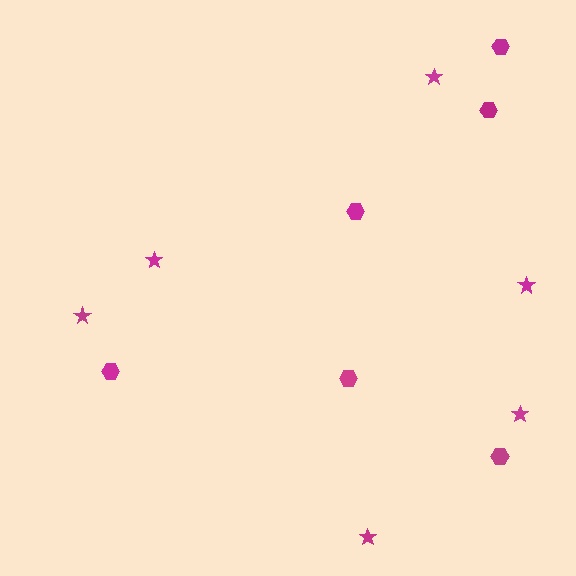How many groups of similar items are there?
There are 2 groups: one group of hexagons (6) and one group of stars (6).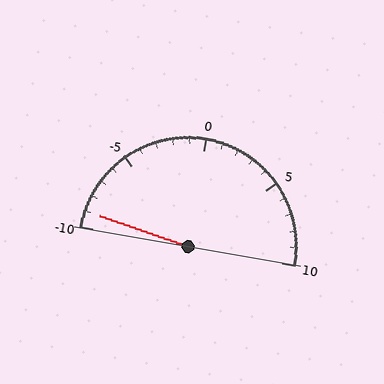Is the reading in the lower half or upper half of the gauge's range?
The reading is in the lower half of the range (-10 to 10).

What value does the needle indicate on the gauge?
The needle indicates approximately -9.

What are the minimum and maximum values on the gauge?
The gauge ranges from -10 to 10.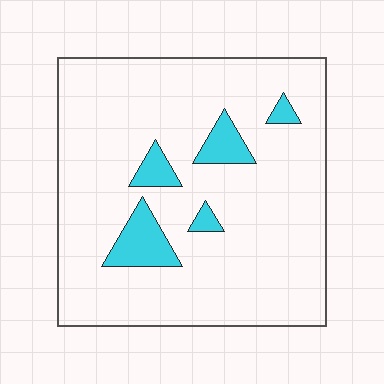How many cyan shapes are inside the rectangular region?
5.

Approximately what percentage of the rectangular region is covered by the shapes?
Approximately 10%.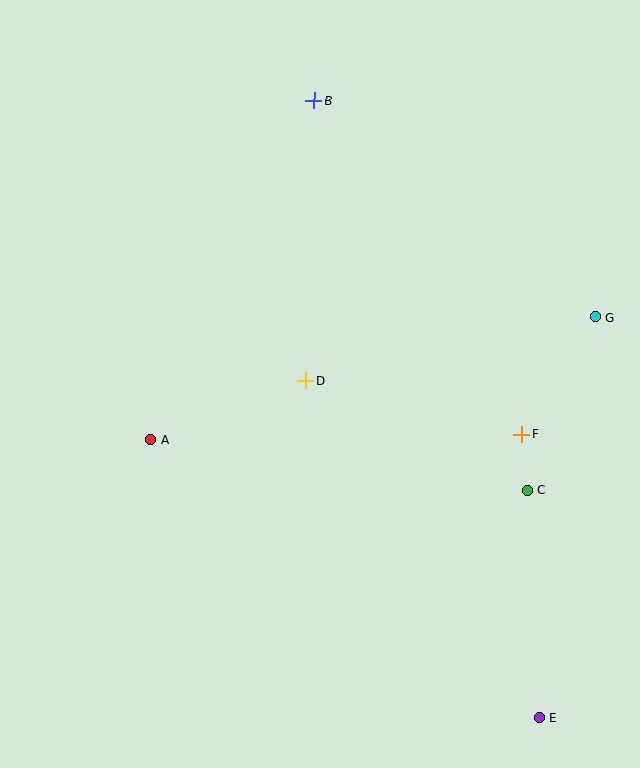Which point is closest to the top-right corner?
Point G is closest to the top-right corner.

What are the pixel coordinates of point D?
Point D is at (306, 380).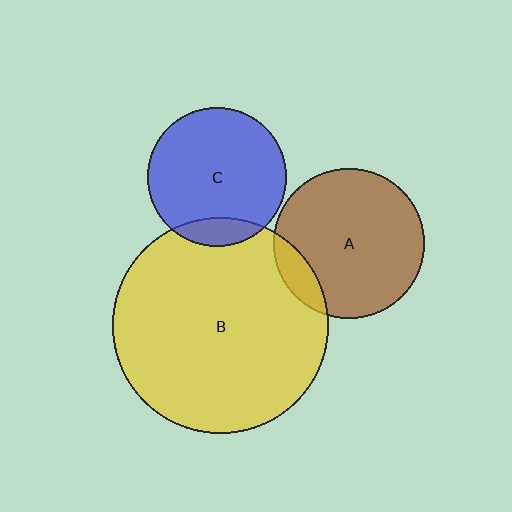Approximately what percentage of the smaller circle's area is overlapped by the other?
Approximately 10%.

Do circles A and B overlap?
Yes.